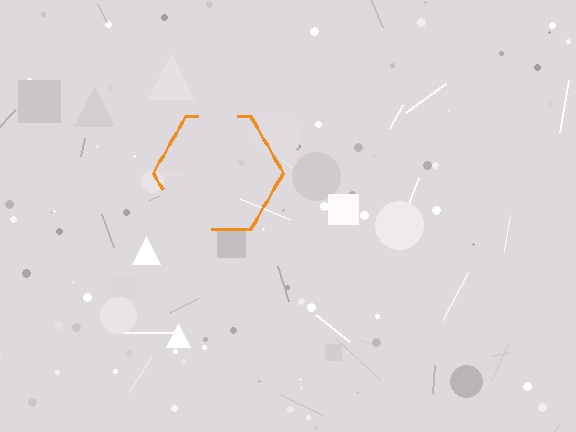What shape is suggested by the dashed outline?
The dashed outline suggests a hexagon.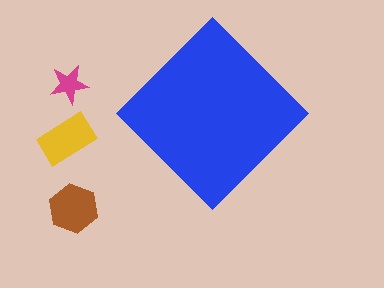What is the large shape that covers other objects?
A blue diamond.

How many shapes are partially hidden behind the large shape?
0 shapes are partially hidden.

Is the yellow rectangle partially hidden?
No, the yellow rectangle is fully visible.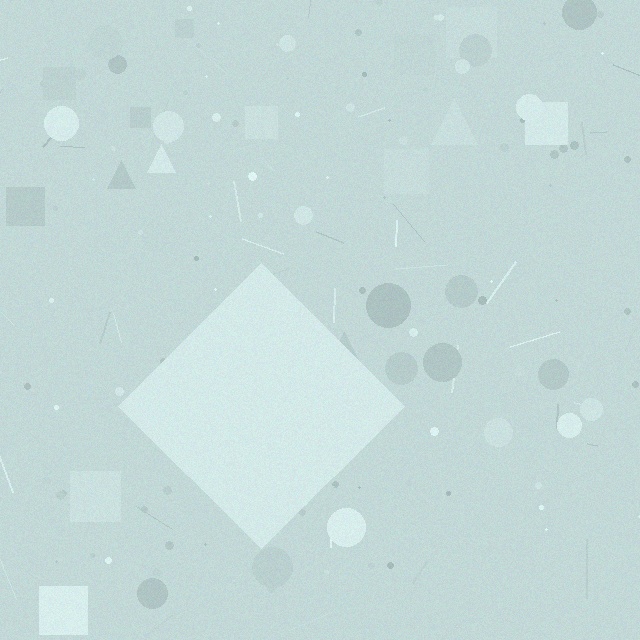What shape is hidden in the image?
A diamond is hidden in the image.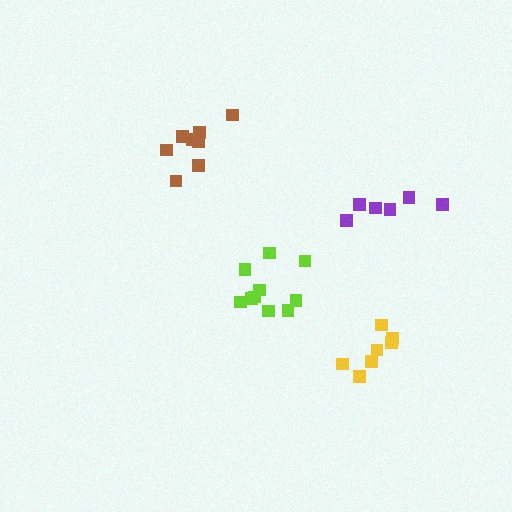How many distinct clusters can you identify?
There are 4 distinct clusters.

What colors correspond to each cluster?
The clusters are colored: purple, brown, yellow, lime.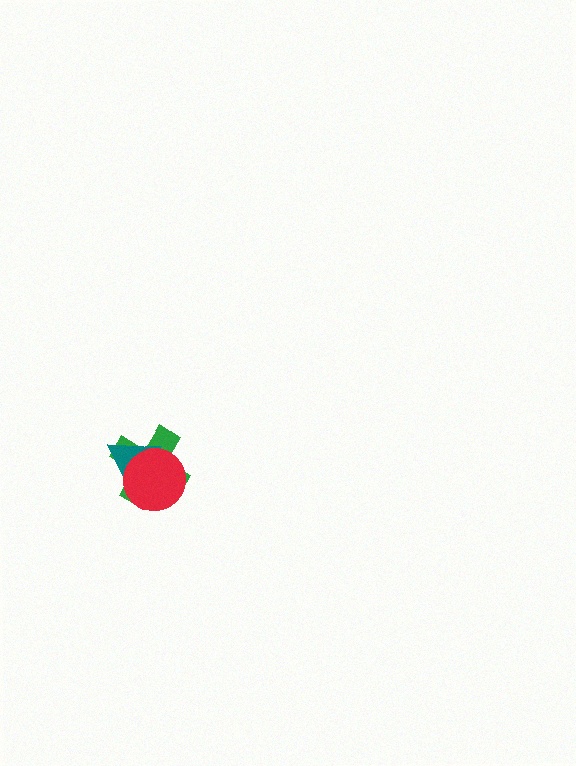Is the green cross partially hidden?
Yes, it is partially covered by another shape.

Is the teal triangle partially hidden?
Yes, it is partially covered by another shape.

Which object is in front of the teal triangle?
The red circle is in front of the teal triangle.